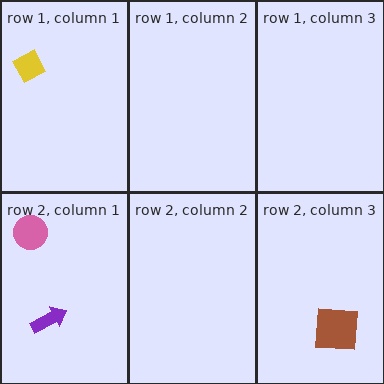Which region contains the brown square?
The row 2, column 3 region.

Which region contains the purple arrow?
The row 2, column 1 region.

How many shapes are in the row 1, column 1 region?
1.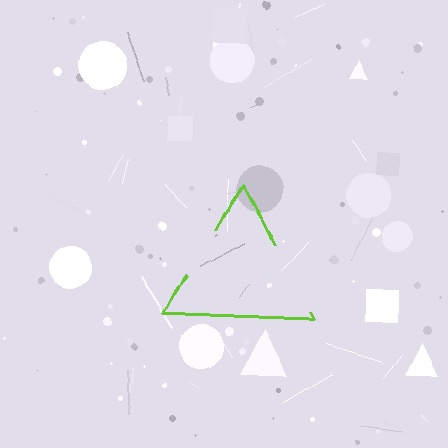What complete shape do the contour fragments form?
The contour fragments form a triangle.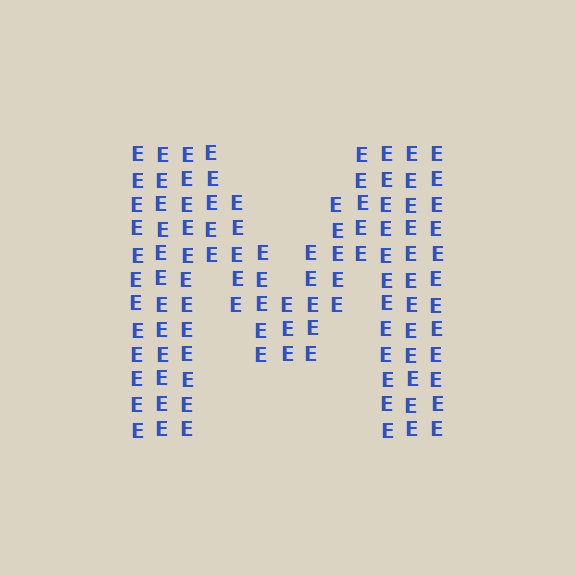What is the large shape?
The large shape is the letter M.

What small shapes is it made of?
It is made of small letter E's.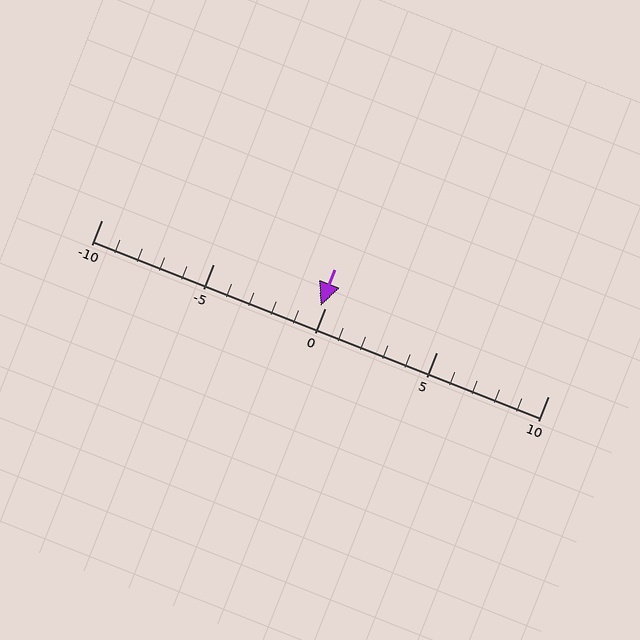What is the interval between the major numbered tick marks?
The major tick marks are spaced 5 units apart.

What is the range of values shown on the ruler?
The ruler shows values from -10 to 10.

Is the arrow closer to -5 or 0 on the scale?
The arrow is closer to 0.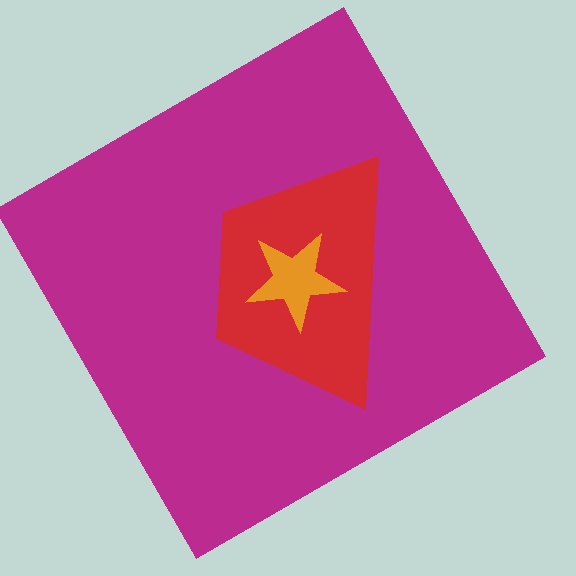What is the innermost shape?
The orange star.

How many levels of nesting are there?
3.